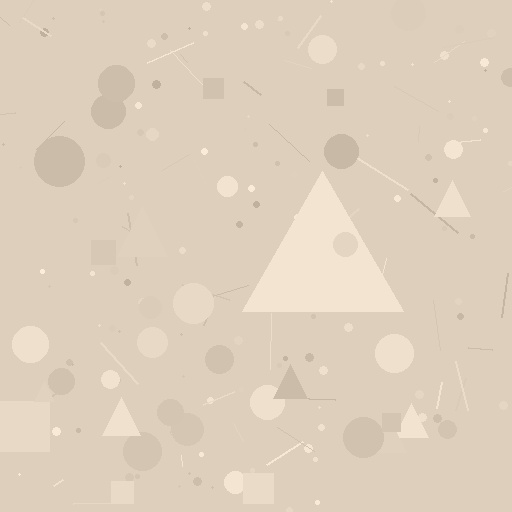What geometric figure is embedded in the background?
A triangle is embedded in the background.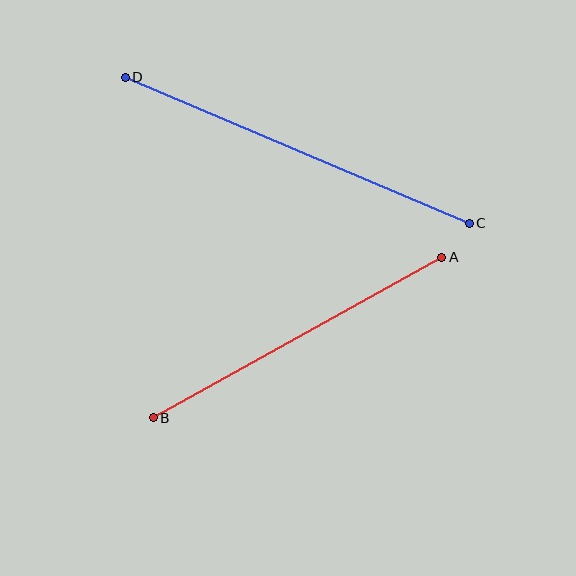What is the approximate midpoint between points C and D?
The midpoint is at approximately (297, 150) pixels.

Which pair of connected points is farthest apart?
Points C and D are farthest apart.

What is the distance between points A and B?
The distance is approximately 330 pixels.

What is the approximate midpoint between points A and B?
The midpoint is at approximately (298, 338) pixels.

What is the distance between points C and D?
The distance is approximately 373 pixels.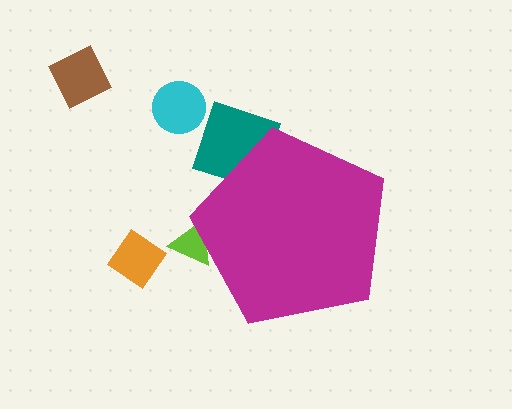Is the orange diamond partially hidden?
No, the orange diamond is fully visible.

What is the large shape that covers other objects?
A magenta pentagon.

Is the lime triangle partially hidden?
Yes, the lime triangle is partially hidden behind the magenta pentagon.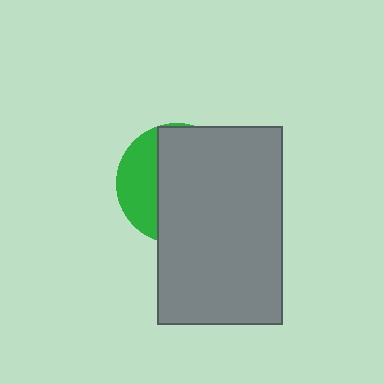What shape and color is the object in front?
The object in front is a gray rectangle.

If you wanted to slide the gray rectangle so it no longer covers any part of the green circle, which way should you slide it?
Slide it right — that is the most direct way to separate the two shapes.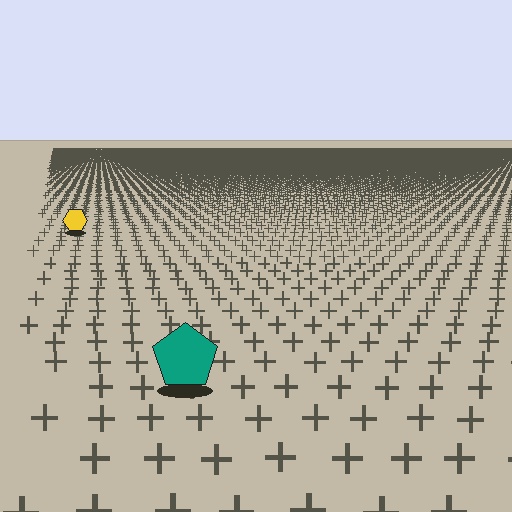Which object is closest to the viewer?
The teal pentagon is closest. The texture marks near it are larger and more spread out.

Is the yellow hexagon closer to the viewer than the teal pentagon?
No. The teal pentagon is closer — you can tell from the texture gradient: the ground texture is coarser near it.